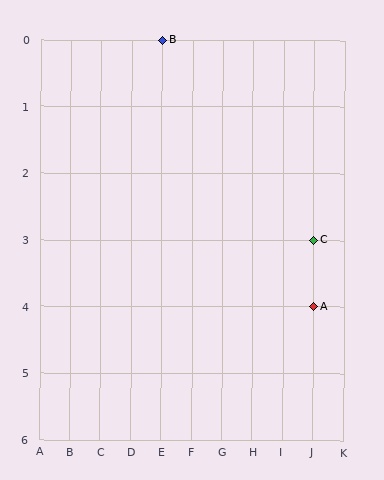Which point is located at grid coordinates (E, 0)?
Point B is at (E, 0).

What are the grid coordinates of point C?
Point C is at grid coordinates (J, 3).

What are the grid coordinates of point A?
Point A is at grid coordinates (J, 4).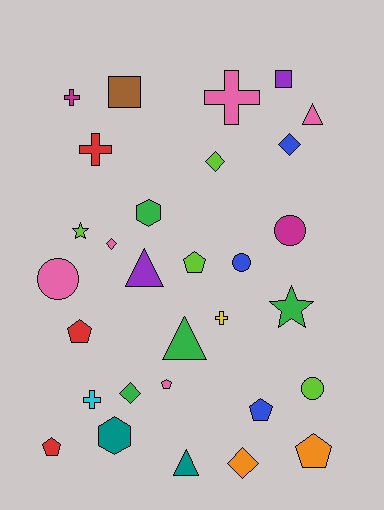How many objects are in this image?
There are 30 objects.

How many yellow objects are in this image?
There is 1 yellow object.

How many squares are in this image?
There are 2 squares.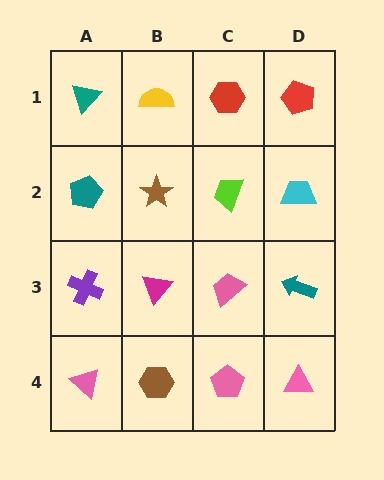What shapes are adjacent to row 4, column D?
A teal arrow (row 3, column D), a pink pentagon (row 4, column C).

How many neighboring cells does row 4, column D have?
2.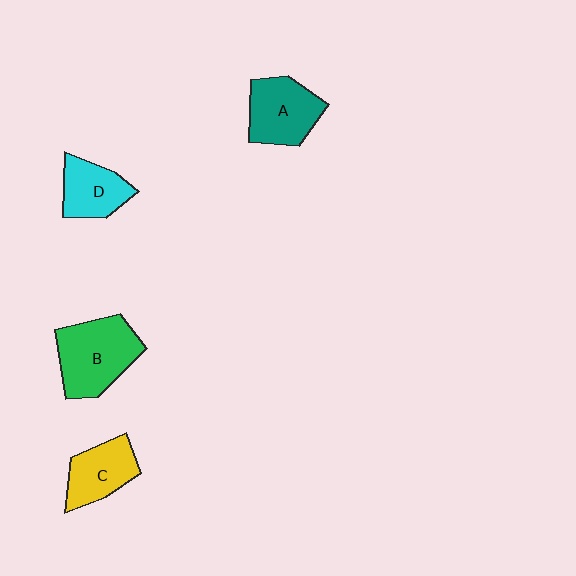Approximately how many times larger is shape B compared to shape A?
Approximately 1.2 times.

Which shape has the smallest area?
Shape D (cyan).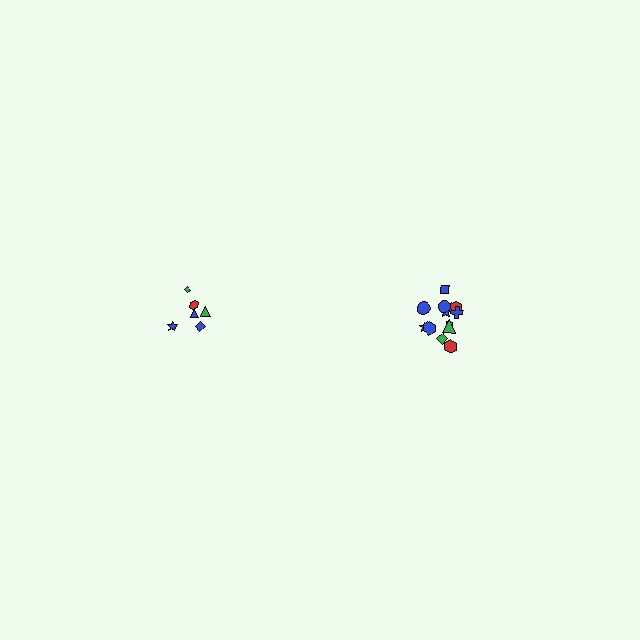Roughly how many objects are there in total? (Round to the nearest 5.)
Roughly 20 objects in total.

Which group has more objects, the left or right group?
The right group.